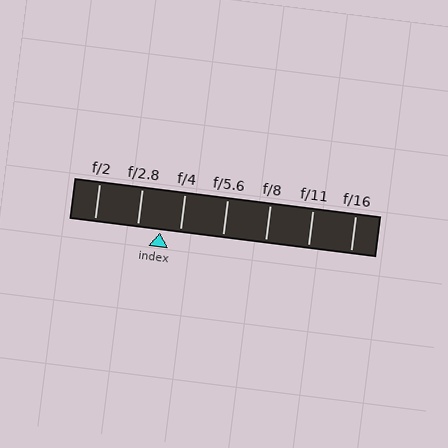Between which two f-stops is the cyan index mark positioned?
The index mark is between f/2.8 and f/4.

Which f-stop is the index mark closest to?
The index mark is closest to f/4.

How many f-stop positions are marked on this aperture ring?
There are 7 f-stop positions marked.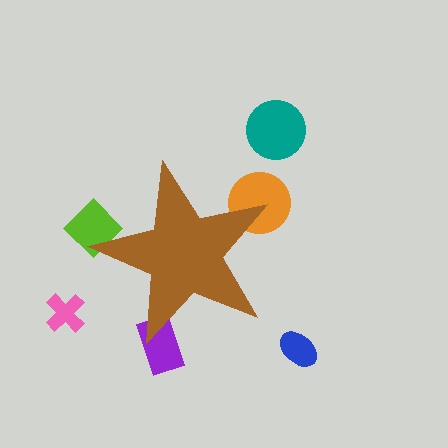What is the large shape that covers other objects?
A brown star.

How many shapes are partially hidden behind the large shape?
3 shapes are partially hidden.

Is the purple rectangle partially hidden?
Yes, the purple rectangle is partially hidden behind the brown star.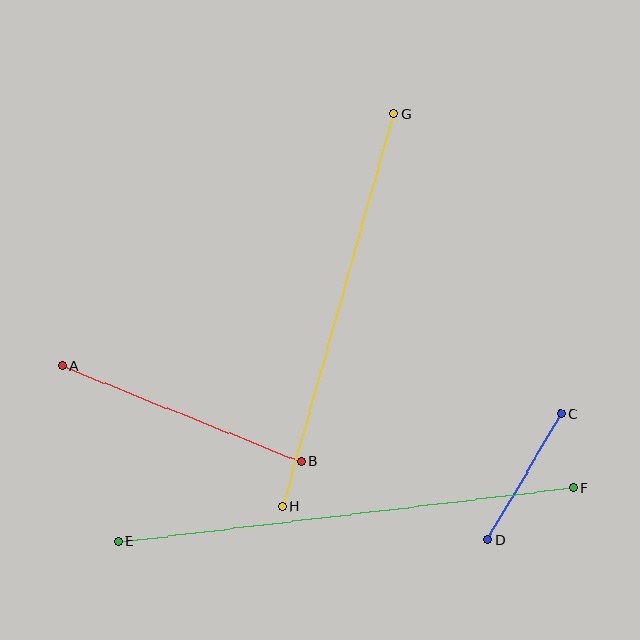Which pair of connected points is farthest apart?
Points E and F are farthest apart.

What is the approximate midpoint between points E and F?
The midpoint is at approximately (346, 515) pixels.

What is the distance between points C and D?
The distance is approximately 146 pixels.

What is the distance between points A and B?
The distance is approximately 258 pixels.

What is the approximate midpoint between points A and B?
The midpoint is at approximately (182, 414) pixels.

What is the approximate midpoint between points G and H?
The midpoint is at approximately (338, 310) pixels.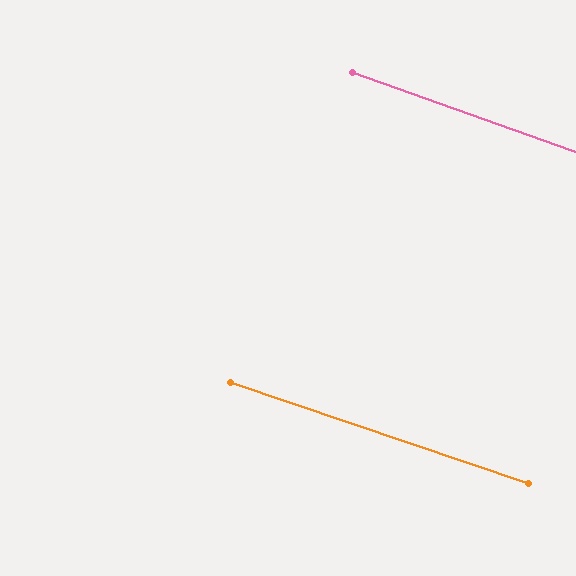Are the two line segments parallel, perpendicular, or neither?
Parallel — their directions differ by only 1.0°.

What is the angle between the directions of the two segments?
Approximately 1 degree.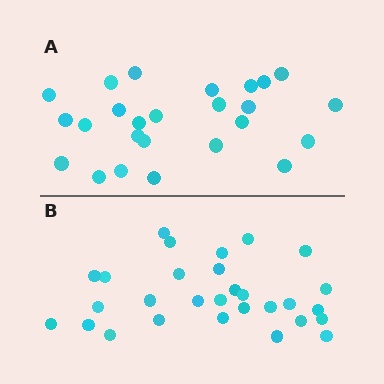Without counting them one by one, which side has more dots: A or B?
Region B (the bottom region) has more dots.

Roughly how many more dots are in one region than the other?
Region B has about 4 more dots than region A.